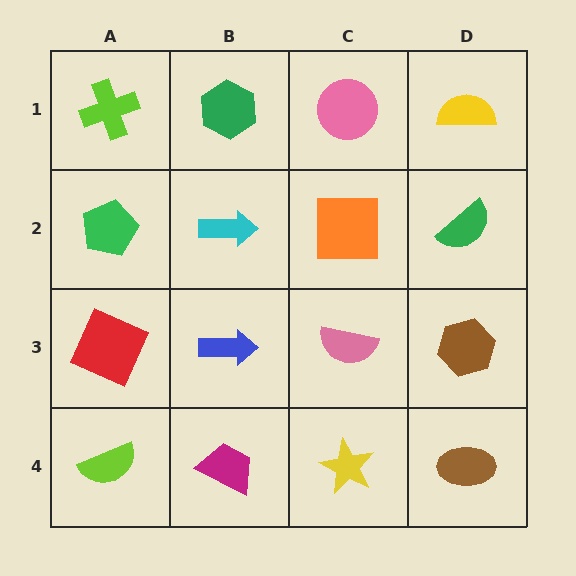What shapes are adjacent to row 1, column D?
A green semicircle (row 2, column D), a pink circle (row 1, column C).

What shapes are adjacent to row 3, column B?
A cyan arrow (row 2, column B), a magenta trapezoid (row 4, column B), a red square (row 3, column A), a pink semicircle (row 3, column C).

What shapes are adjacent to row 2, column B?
A green hexagon (row 1, column B), a blue arrow (row 3, column B), a green pentagon (row 2, column A), an orange square (row 2, column C).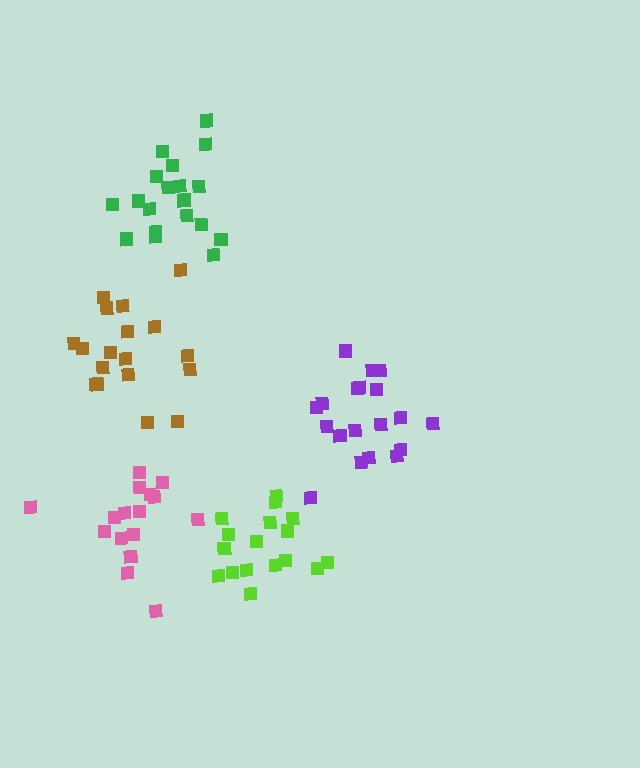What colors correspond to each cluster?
The clusters are colored: lime, purple, brown, pink, green.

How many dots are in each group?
Group 1: 17 dots, Group 2: 19 dots, Group 3: 18 dots, Group 4: 16 dots, Group 5: 19 dots (89 total).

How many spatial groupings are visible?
There are 5 spatial groupings.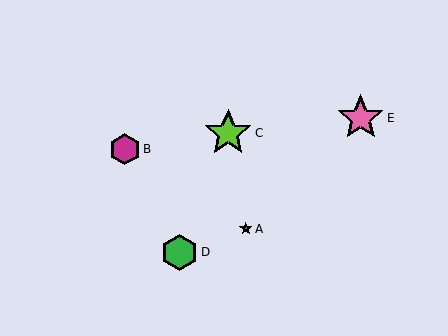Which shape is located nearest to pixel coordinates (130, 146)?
The magenta hexagon (labeled B) at (125, 149) is nearest to that location.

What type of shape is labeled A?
Shape A is a brown star.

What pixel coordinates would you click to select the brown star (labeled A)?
Click at (246, 229) to select the brown star A.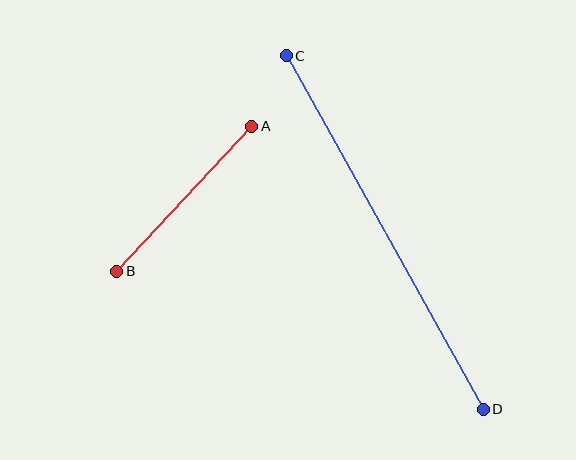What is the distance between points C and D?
The distance is approximately 405 pixels.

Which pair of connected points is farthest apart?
Points C and D are farthest apart.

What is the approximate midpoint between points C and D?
The midpoint is at approximately (385, 232) pixels.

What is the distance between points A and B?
The distance is approximately 198 pixels.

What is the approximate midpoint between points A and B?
The midpoint is at approximately (184, 199) pixels.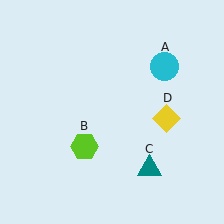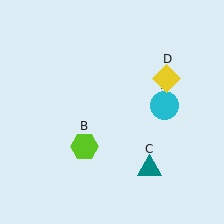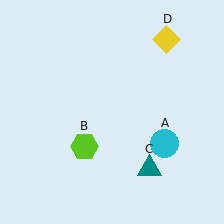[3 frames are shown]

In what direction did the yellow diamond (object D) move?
The yellow diamond (object D) moved up.